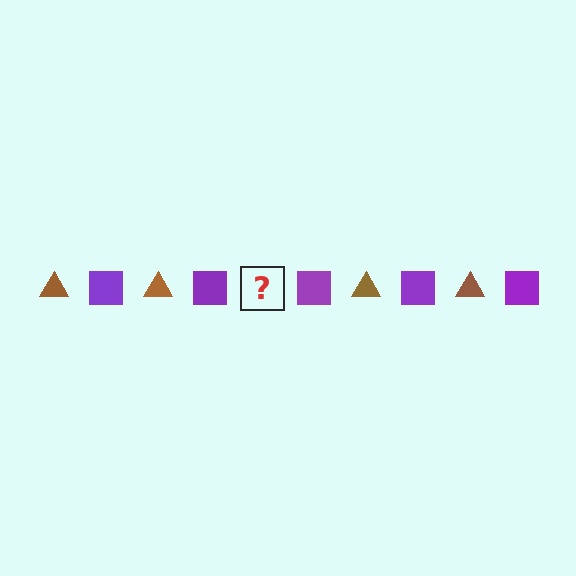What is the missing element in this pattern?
The missing element is a brown triangle.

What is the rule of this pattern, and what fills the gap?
The rule is that the pattern alternates between brown triangle and purple square. The gap should be filled with a brown triangle.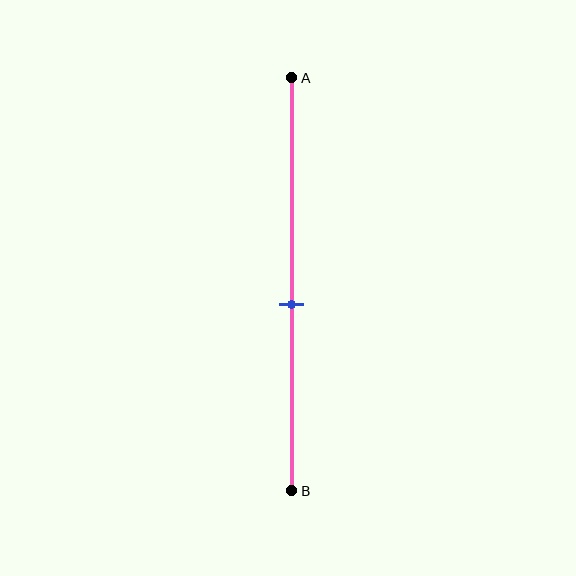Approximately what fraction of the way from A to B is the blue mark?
The blue mark is approximately 55% of the way from A to B.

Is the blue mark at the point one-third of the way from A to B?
No, the mark is at about 55% from A, not at the 33% one-third point.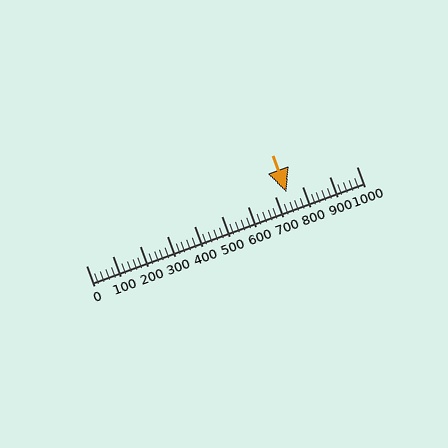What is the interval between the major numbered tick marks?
The major tick marks are spaced 100 units apart.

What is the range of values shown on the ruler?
The ruler shows values from 0 to 1000.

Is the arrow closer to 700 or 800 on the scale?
The arrow is closer to 700.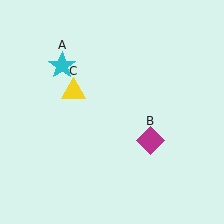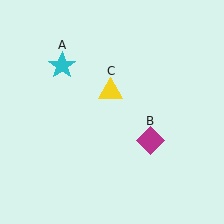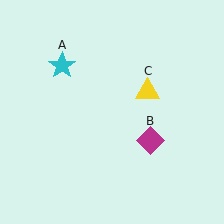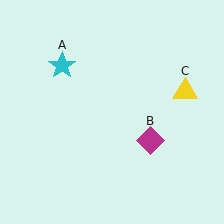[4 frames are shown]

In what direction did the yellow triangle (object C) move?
The yellow triangle (object C) moved right.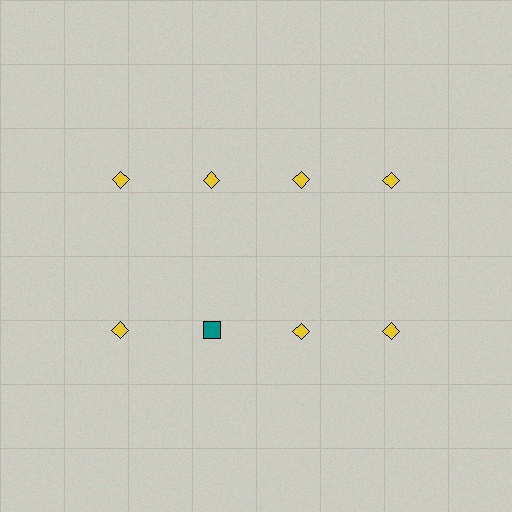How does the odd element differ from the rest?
It differs in both color (teal instead of yellow) and shape (square instead of diamond).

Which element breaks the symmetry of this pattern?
The teal square in the second row, second from left column breaks the symmetry. All other shapes are yellow diamonds.